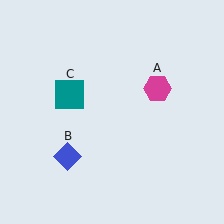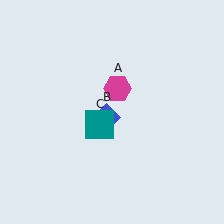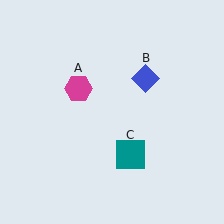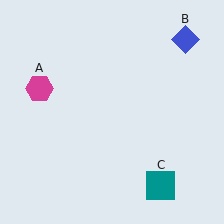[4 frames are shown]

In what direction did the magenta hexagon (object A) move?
The magenta hexagon (object A) moved left.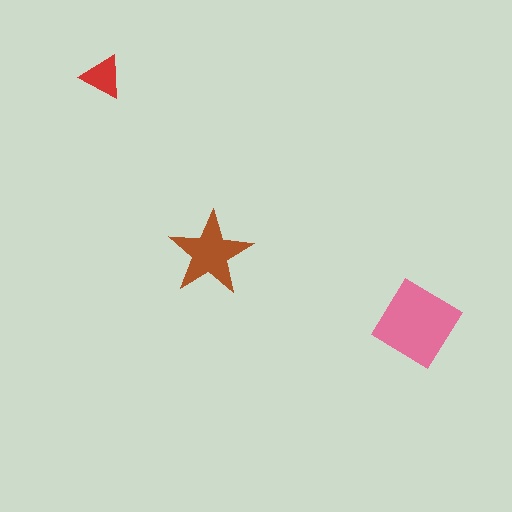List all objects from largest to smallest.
The pink diamond, the brown star, the red triangle.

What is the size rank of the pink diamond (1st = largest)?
1st.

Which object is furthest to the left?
The red triangle is leftmost.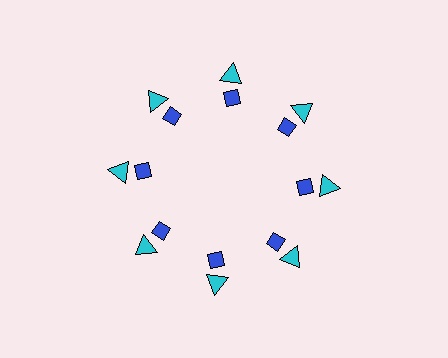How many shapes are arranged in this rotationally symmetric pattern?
There are 16 shapes, arranged in 8 groups of 2.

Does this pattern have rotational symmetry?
Yes, this pattern has 8-fold rotational symmetry. It looks the same after rotating 45 degrees around the center.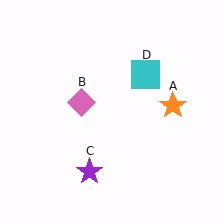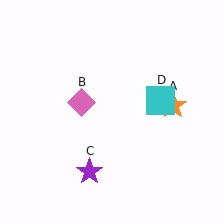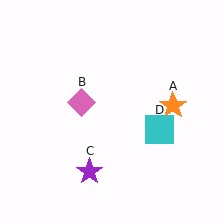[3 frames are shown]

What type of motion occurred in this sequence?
The cyan square (object D) rotated clockwise around the center of the scene.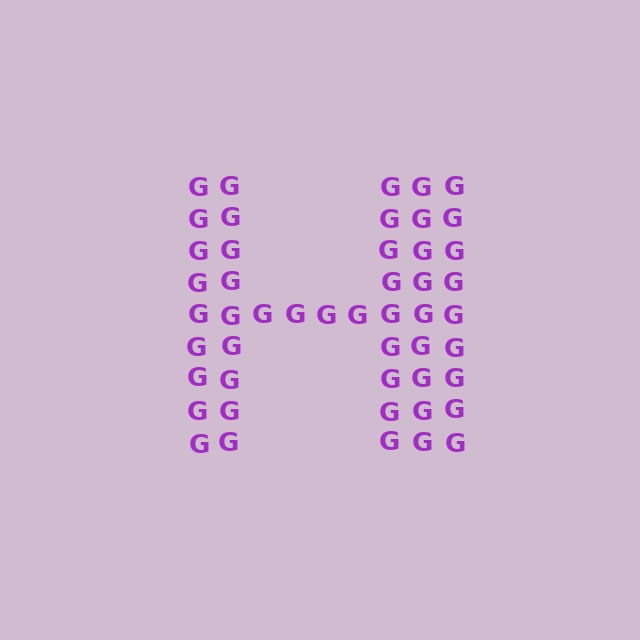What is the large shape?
The large shape is the letter H.